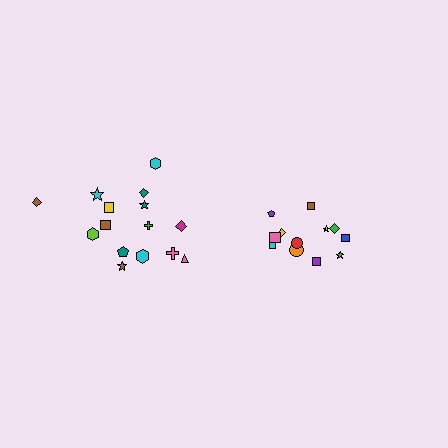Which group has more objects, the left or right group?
The left group.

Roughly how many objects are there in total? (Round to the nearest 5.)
Roughly 25 objects in total.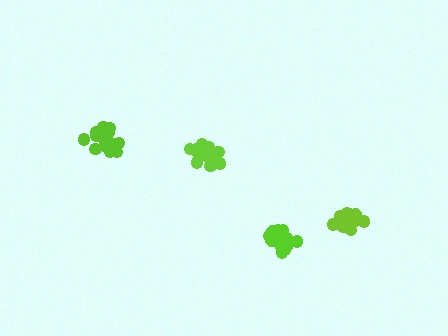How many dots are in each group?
Group 1: 17 dots, Group 2: 16 dots, Group 3: 19 dots, Group 4: 19 dots (71 total).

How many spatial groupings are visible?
There are 4 spatial groupings.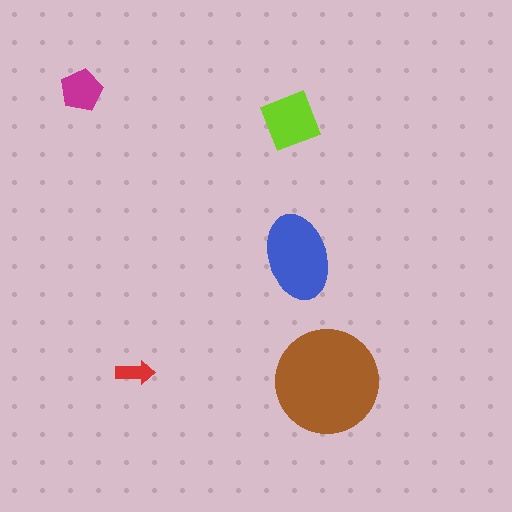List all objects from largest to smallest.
The brown circle, the blue ellipse, the lime diamond, the magenta pentagon, the red arrow.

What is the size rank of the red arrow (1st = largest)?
5th.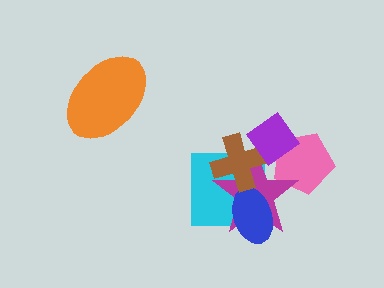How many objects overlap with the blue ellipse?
2 objects overlap with the blue ellipse.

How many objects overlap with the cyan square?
3 objects overlap with the cyan square.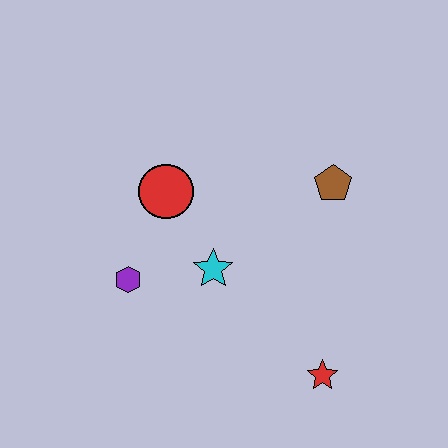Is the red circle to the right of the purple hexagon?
Yes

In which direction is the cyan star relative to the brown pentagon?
The cyan star is to the left of the brown pentagon.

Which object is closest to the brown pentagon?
The cyan star is closest to the brown pentagon.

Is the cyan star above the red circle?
No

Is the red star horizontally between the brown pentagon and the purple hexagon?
Yes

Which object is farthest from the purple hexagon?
The brown pentagon is farthest from the purple hexagon.